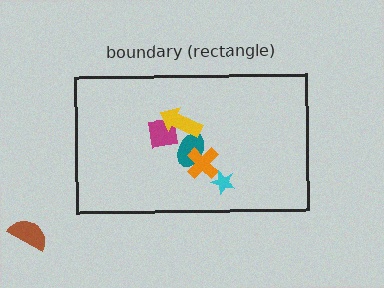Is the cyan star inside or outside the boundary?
Inside.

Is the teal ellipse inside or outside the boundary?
Inside.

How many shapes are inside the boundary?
5 inside, 1 outside.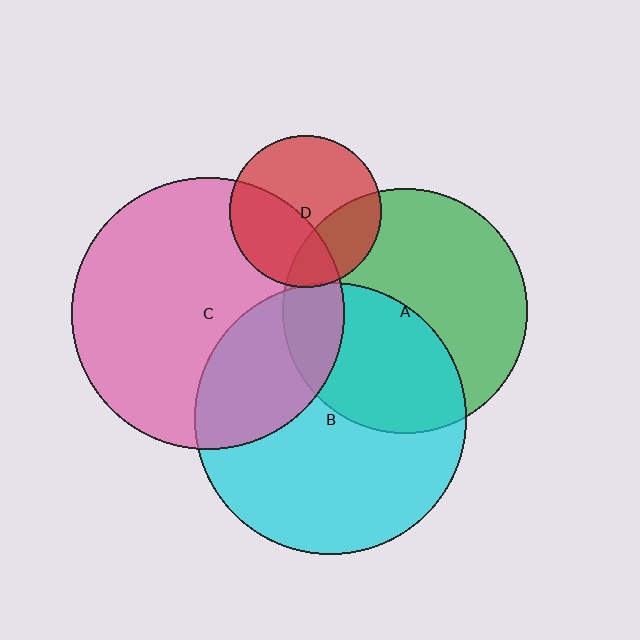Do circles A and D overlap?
Yes.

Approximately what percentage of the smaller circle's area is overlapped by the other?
Approximately 30%.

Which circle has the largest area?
Circle C (pink).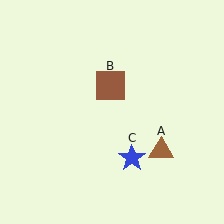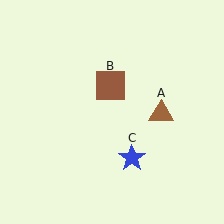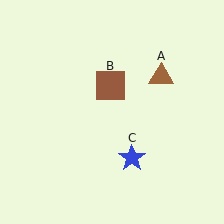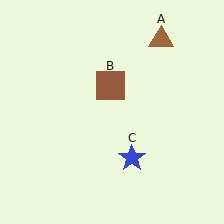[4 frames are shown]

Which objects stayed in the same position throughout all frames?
Brown square (object B) and blue star (object C) remained stationary.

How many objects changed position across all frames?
1 object changed position: brown triangle (object A).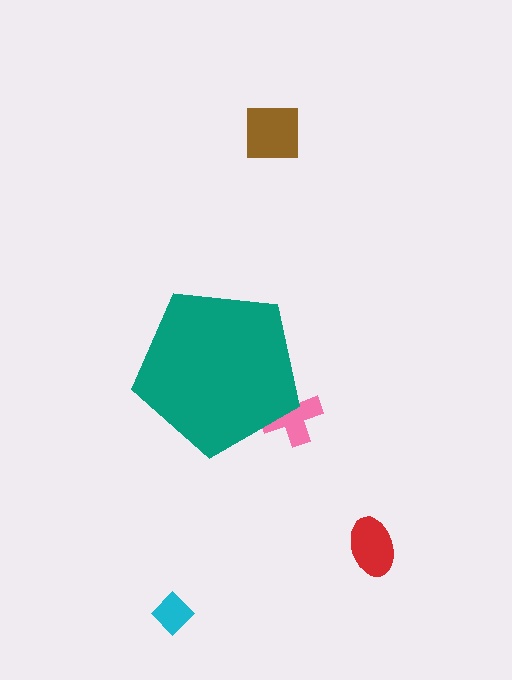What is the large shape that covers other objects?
A teal pentagon.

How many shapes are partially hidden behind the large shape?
1 shape is partially hidden.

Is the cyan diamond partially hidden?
No, the cyan diamond is fully visible.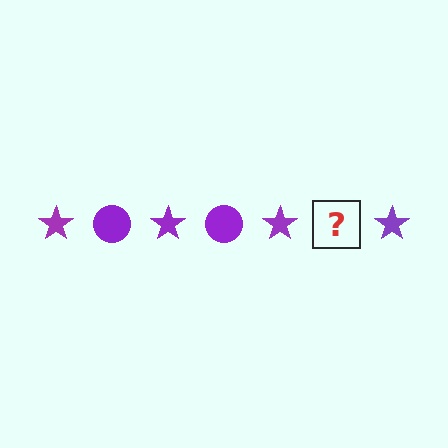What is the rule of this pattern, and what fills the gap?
The rule is that the pattern cycles through star, circle shapes in purple. The gap should be filled with a purple circle.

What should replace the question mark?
The question mark should be replaced with a purple circle.